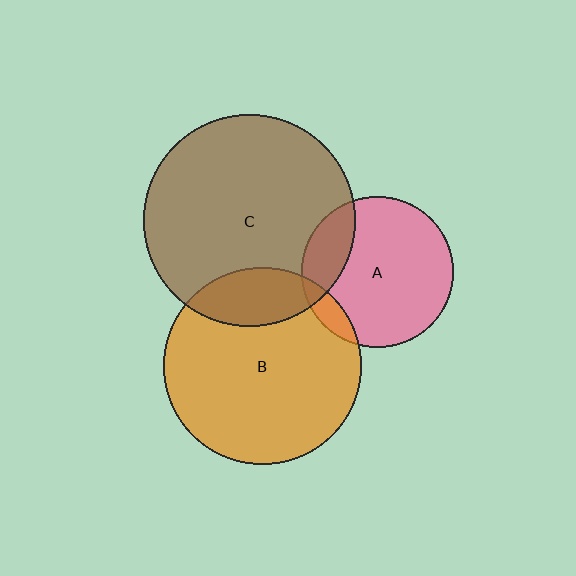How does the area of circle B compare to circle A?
Approximately 1.7 times.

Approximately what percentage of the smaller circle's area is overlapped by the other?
Approximately 20%.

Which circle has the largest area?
Circle C (brown).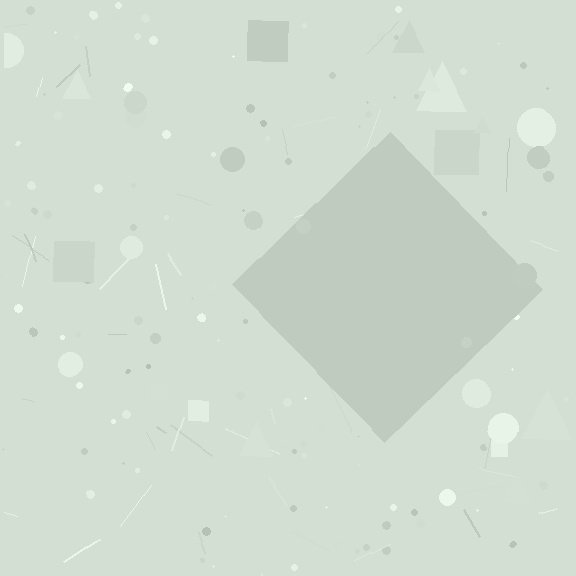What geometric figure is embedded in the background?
A diamond is embedded in the background.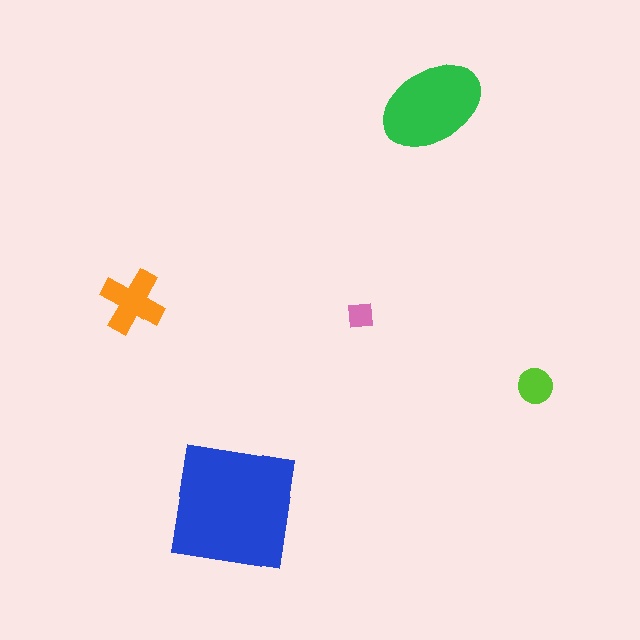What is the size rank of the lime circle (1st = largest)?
4th.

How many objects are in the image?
There are 5 objects in the image.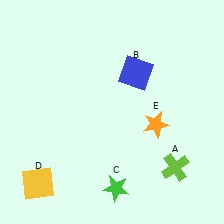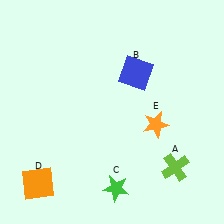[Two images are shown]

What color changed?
The square (D) changed from yellow in Image 1 to orange in Image 2.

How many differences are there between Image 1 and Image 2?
There is 1 difference between the two images.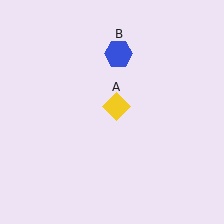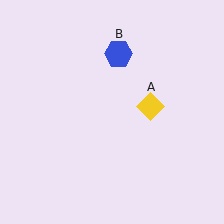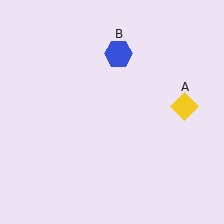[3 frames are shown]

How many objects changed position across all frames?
1 object changed position: yellow diamond (object A).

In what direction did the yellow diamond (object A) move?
The yellow diamond (object A) moved right.